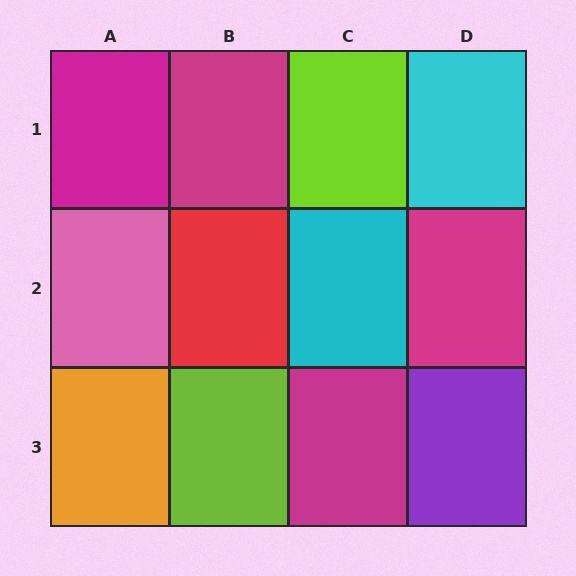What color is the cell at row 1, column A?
Magenta.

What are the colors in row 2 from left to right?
Pink, red, cyan, magenta.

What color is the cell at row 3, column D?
Purple.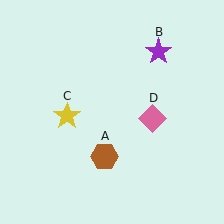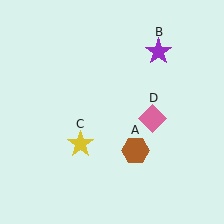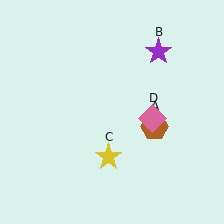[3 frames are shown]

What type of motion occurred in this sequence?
The brown hexagon (object A), yellow star (object C) rotated counterclockwise around the center of the scene.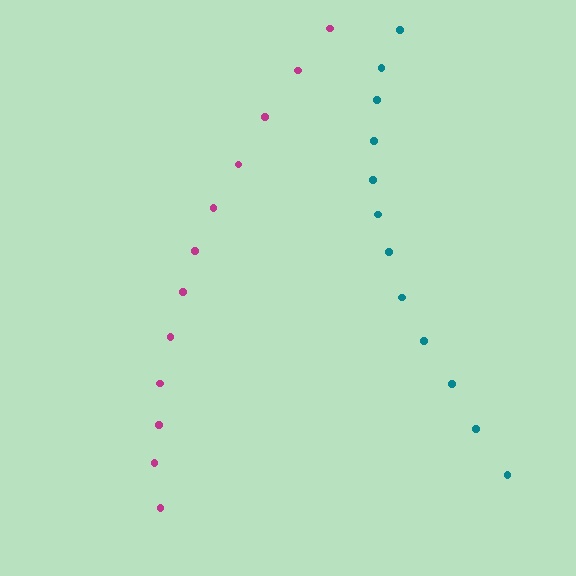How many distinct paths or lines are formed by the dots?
There are 2 distinct paths.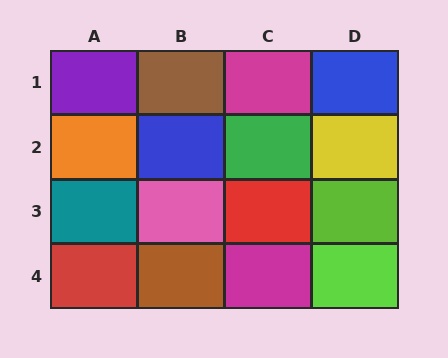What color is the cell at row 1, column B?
Brown.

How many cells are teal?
1 cell is teal.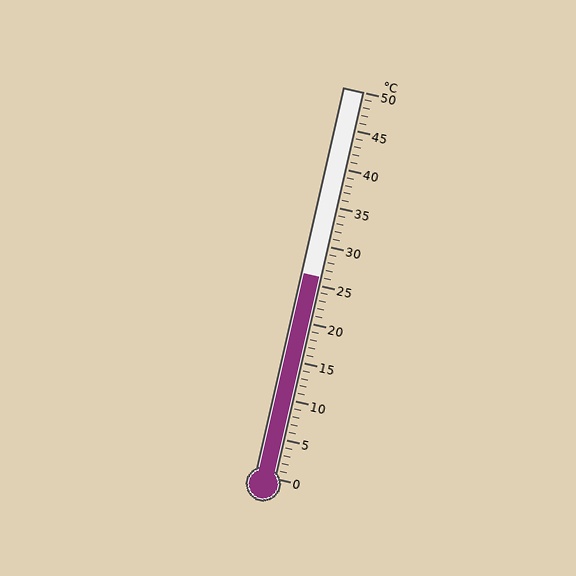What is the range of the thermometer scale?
The thermometer scale ranges from 0°C to 50°C.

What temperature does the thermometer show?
The thermometer shows approximately 26°C.